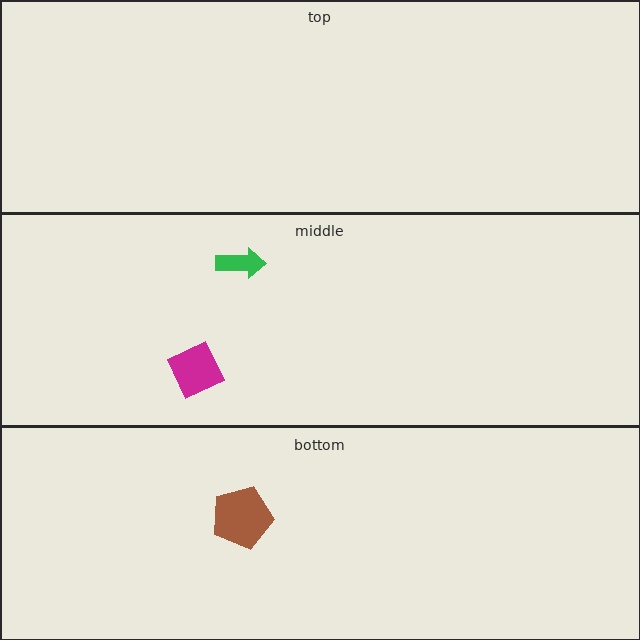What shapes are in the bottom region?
The brown pentagon.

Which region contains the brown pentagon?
The bottom region.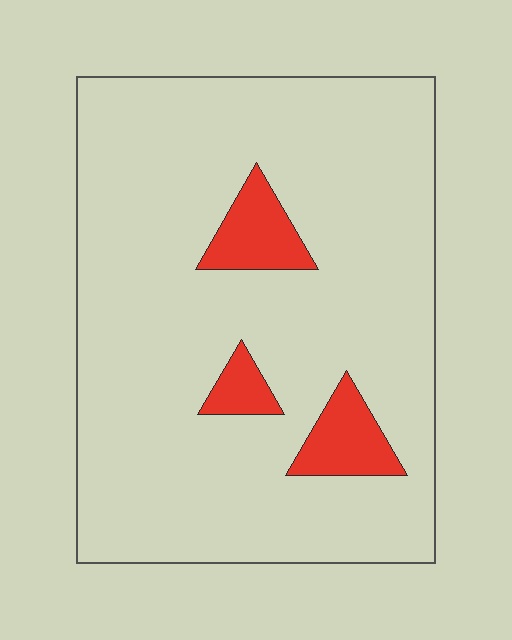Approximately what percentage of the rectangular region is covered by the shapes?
Approximately 10%.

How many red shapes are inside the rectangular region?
3.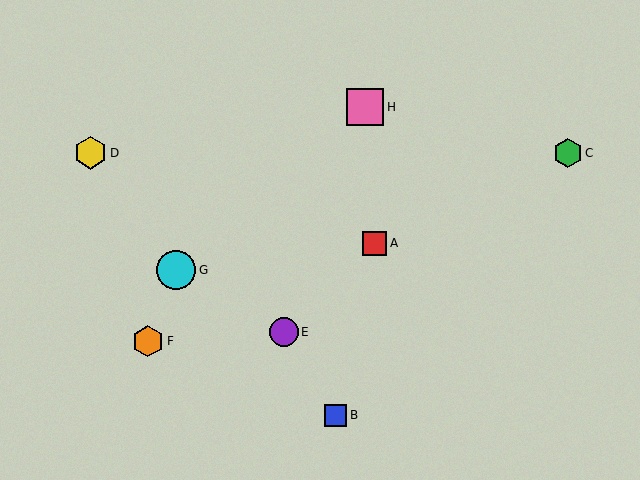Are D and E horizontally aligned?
No, D is at y≈153 and E is at y≈332.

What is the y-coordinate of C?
Object C is at y≈153.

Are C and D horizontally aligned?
Yes, both are at y≈153.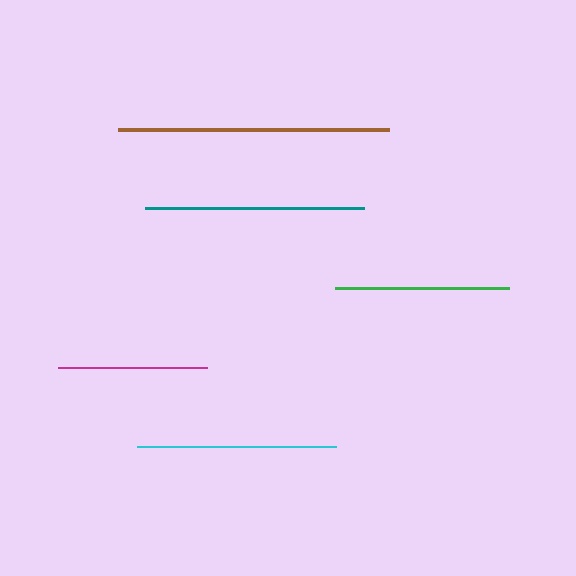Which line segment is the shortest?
The magenta line is the shortest at approximately 149 pixels.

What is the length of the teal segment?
The teal segment is approximately 219 pixels long.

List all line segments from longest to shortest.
From longest to shortest: brown, teal, cyan, green, magenta.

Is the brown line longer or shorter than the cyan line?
The brown line is longer than the cyan line.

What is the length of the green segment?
The green segment is approximately 173 pixels long.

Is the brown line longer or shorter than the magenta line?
The brown line is longer than the magenta line.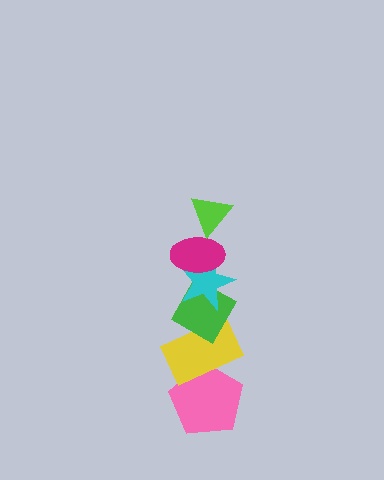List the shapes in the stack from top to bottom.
From top to bottom: the lime triangle, the magenta ellipse, the cyan star, the green diamond, the yellow rectangle, the pink pentagon.